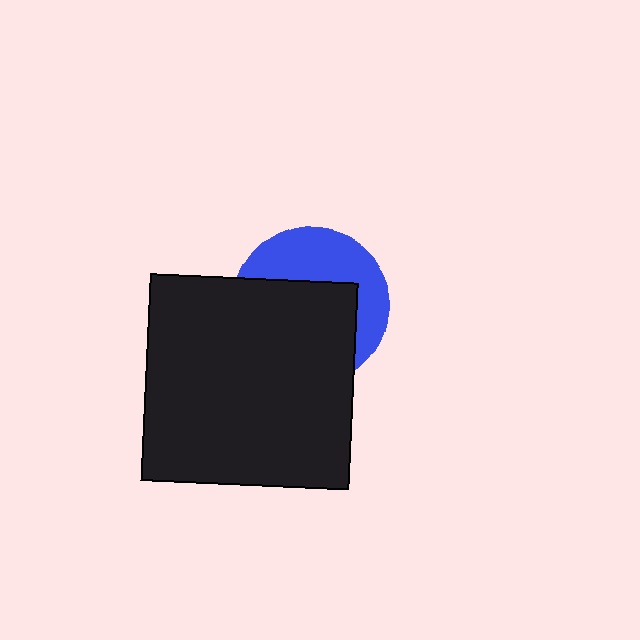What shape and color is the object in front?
The object in front is a black square.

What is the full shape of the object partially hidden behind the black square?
The partially hidden object is a blue circle.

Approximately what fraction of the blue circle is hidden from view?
Roughly 58% of the blue circle is hidden behind the black square.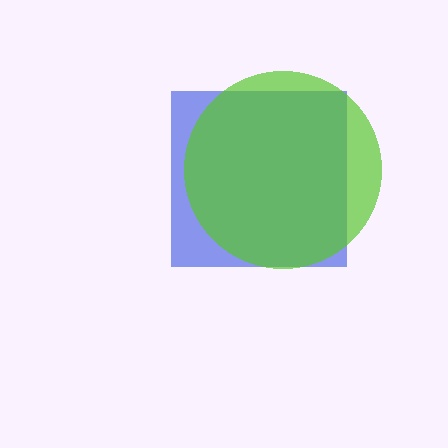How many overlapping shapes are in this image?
There are 2 overlapping shapes in the image.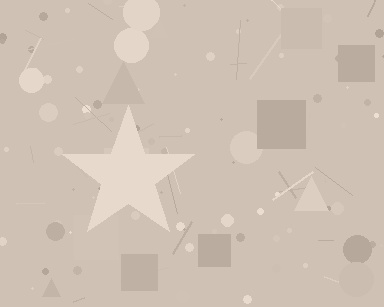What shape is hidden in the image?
A star is hidden in the image.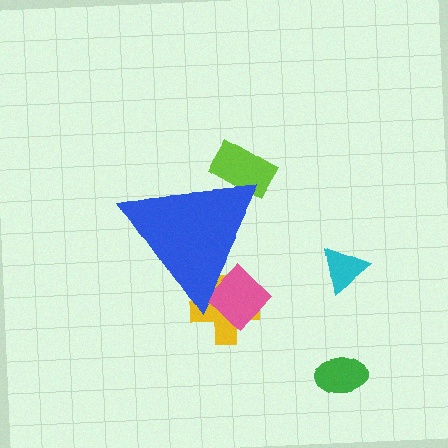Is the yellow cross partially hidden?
Yes, the yellow cross is partially hidden behind the blue triangle.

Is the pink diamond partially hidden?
Yes, the pink diamond is partially hidden behind the blue triangle.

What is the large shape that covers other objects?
A blue triangle.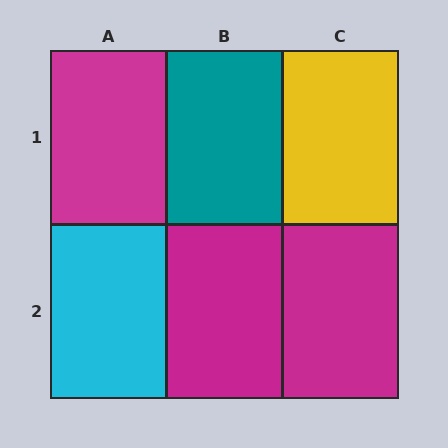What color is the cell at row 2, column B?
Magenta.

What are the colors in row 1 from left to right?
Magenta, teal, yellow.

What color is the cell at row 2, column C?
Magenta.